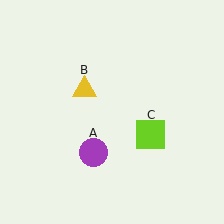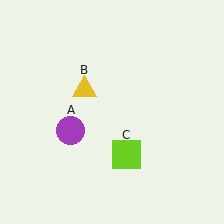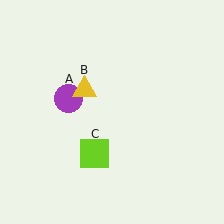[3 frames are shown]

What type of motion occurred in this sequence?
The purple circle (object A), lime square (object C) rotated clockwise around the center of the scene.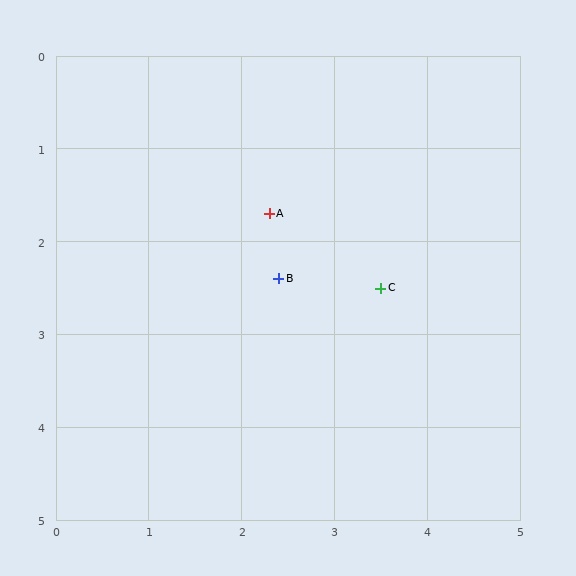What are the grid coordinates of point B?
Point B is at approximately (2.4, 2.4).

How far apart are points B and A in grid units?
Points B and A are about 0.7 grid units apart.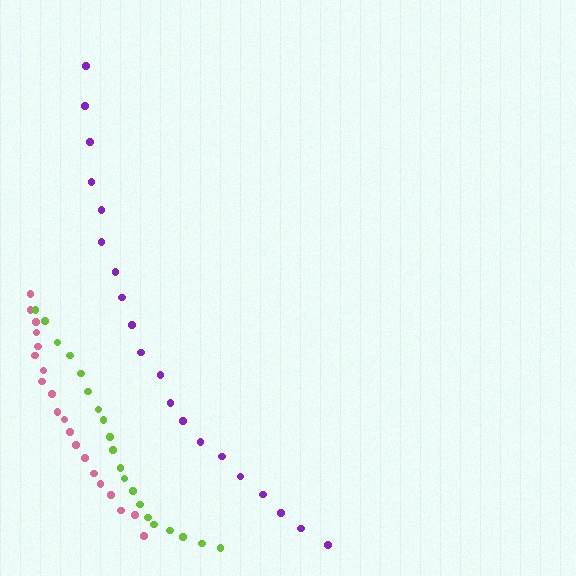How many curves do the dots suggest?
There are 3 distinct paths.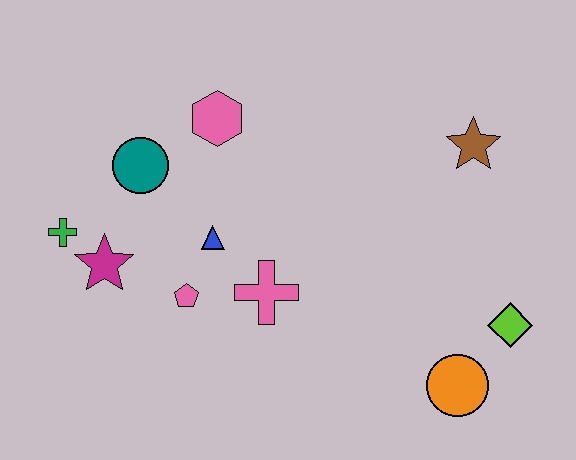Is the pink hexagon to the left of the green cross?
No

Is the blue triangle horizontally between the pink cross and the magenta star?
Yes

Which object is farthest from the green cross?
The lime diamond is farthest from the green cross.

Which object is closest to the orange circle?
The lime diamond is closest to the orange circle.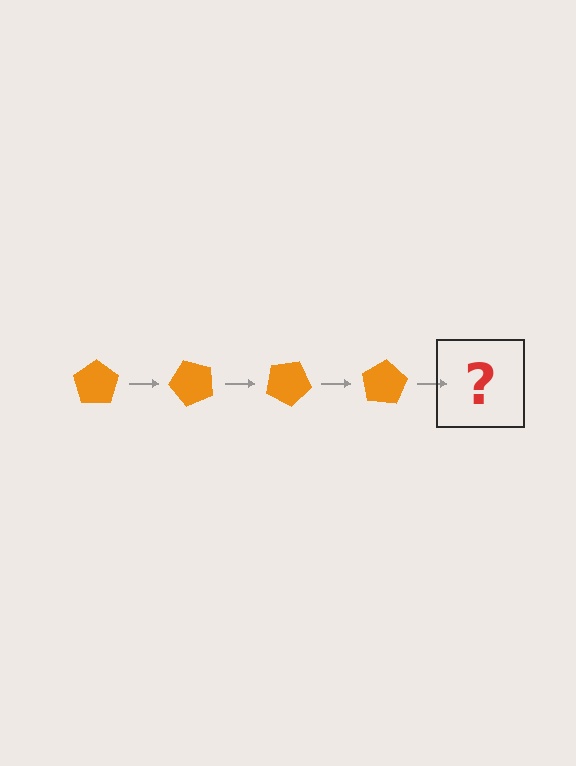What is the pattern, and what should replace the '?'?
The pattern is that the pentagon rotates 50 degrees each step. The '?' should be an orange pentagon rotated 200 degrees.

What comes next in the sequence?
The next element should be an orange pentagon rotated 200 degrees.